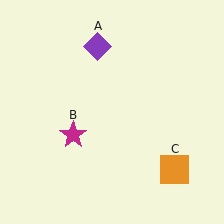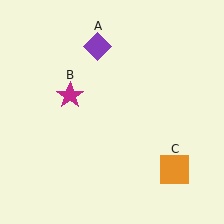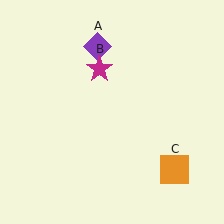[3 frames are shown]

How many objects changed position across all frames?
1 object changed position: magenta star (object B).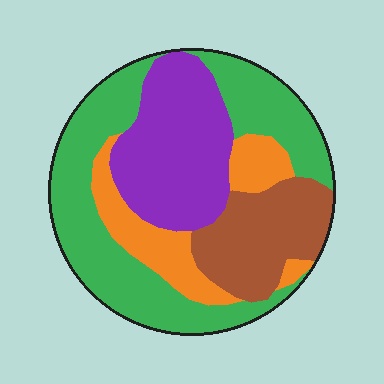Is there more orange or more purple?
Purple.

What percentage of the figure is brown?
Brown covers roughly 20% of the figure.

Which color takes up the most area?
Green, at roughly 40%.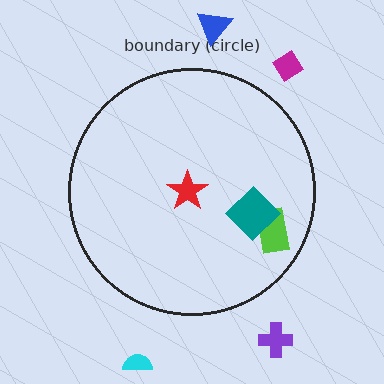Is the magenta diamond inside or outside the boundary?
Outside.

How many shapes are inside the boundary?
3 inside, 4 outside.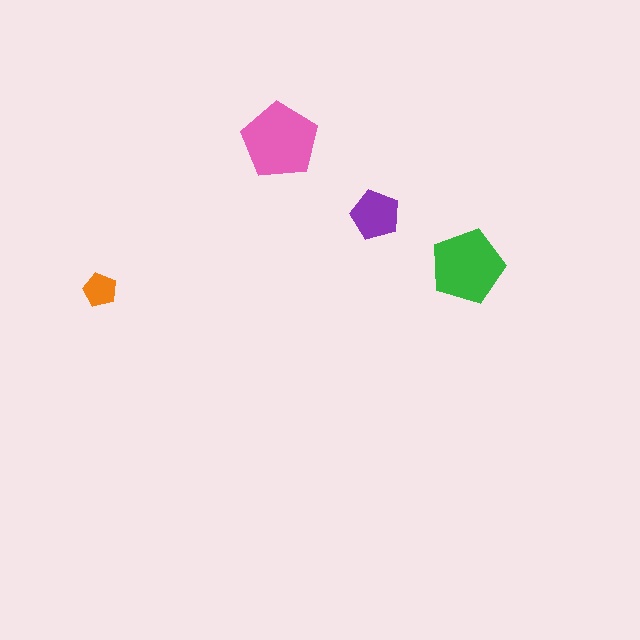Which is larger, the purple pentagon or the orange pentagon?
The purple one.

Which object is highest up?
The pink pentagon is topmost.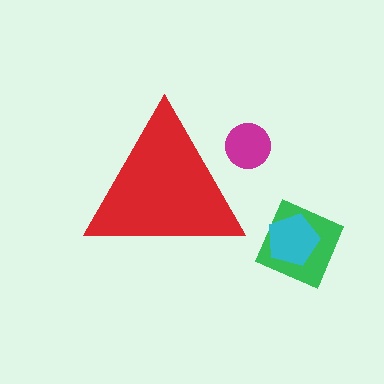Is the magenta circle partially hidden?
Yes, the magenta circle is partially hidden behind the red triangle.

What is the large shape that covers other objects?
A red triangle.